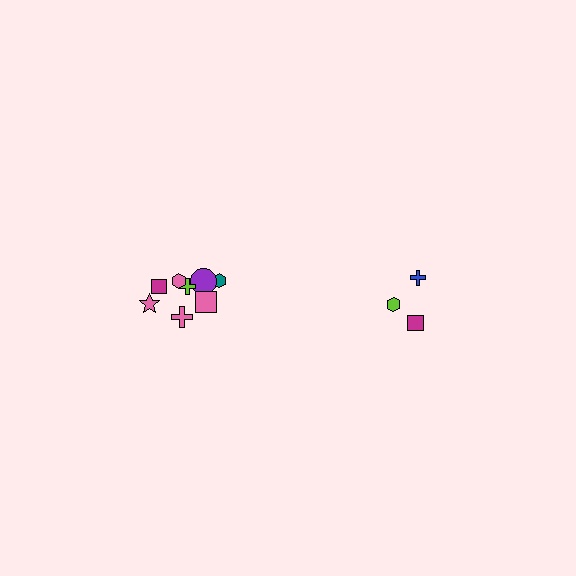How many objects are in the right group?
There are 3 objects.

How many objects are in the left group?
There are 8 objects.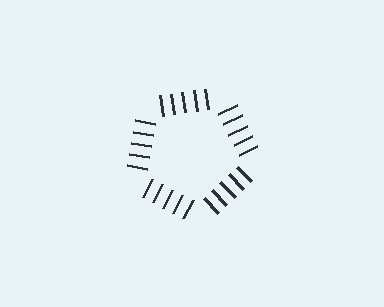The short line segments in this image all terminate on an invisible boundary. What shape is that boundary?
An illusory pentagon — the line segments terminate on its edges but no continuous stroke is drawn.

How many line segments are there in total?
25 — 5 along each of the 5 edges.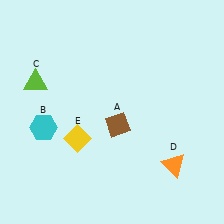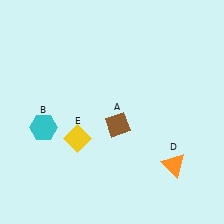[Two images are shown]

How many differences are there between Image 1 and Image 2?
There is 1 difference between the two images.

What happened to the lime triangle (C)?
The lime triangle (C) was removed in Image 2. It was in the top-left area of Image 1.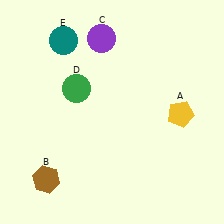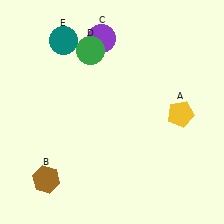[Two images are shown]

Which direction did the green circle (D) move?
The green circle (D) moved up.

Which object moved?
The green circle (D) moved up.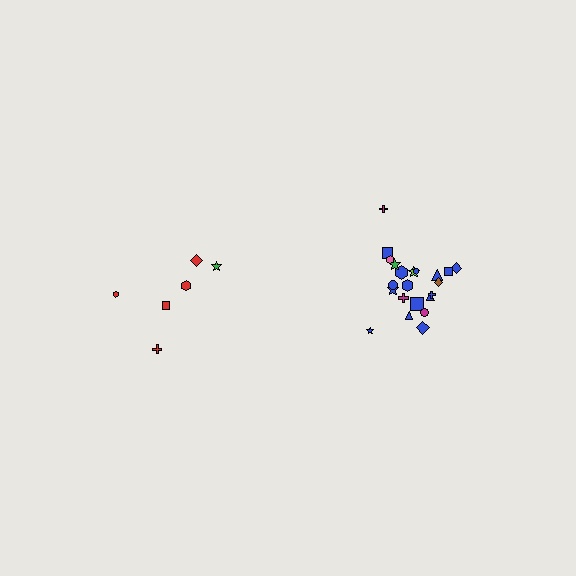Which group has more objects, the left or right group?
The right group.